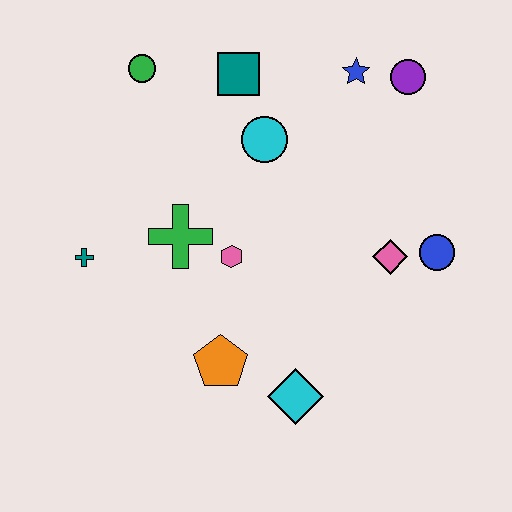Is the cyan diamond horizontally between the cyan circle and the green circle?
No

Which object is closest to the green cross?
The pink hexagon is closest to the green cross.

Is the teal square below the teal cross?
No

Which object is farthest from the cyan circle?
The cyan diamond is farthest from the cyan circle.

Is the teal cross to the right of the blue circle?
No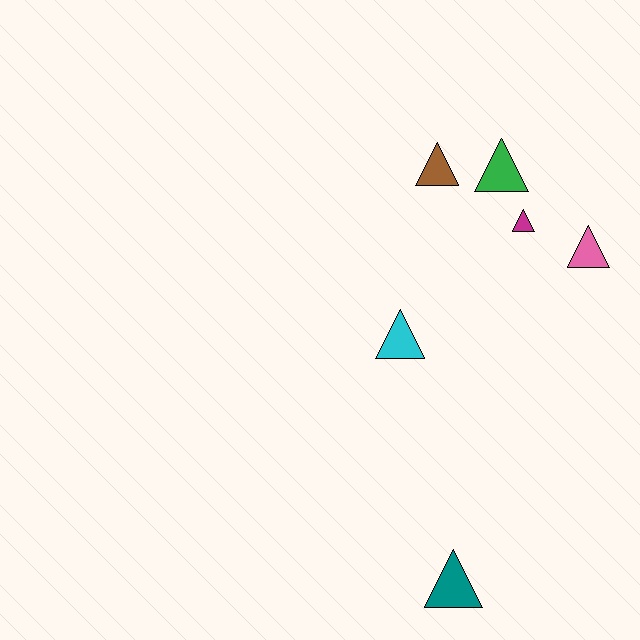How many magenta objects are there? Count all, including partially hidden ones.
There is 1 magenta object.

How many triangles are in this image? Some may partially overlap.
There are 6 triangles.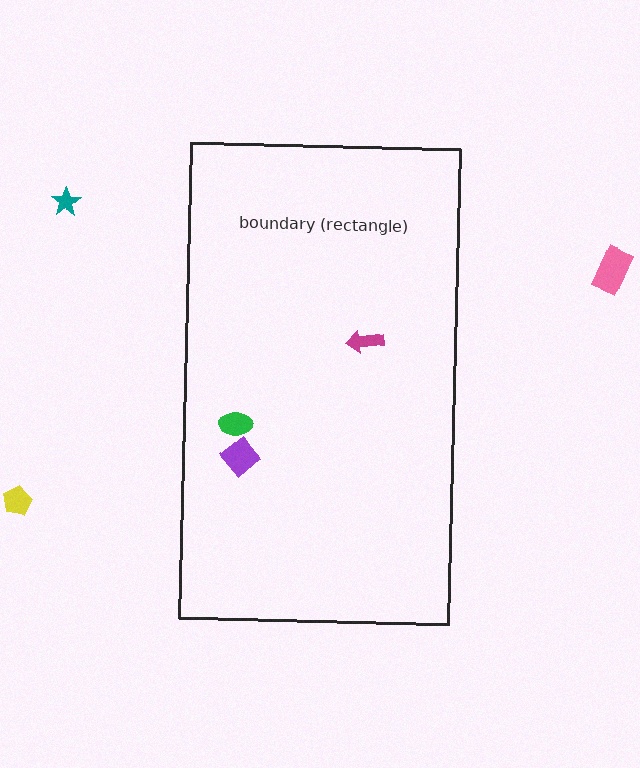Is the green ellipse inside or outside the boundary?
Inside.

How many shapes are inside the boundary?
3 inside, 3 outside.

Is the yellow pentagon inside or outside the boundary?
Outside.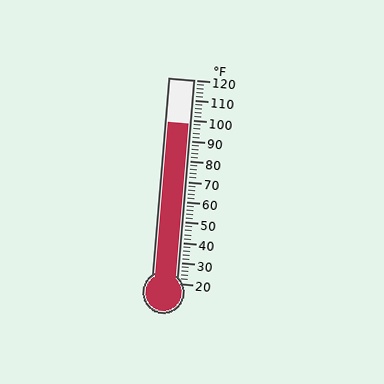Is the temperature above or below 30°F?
The temperature is above 30°F.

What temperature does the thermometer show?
The thermometer shows approximately 98°F.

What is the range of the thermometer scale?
The thermometer scale ranges from 20°F to 120°F.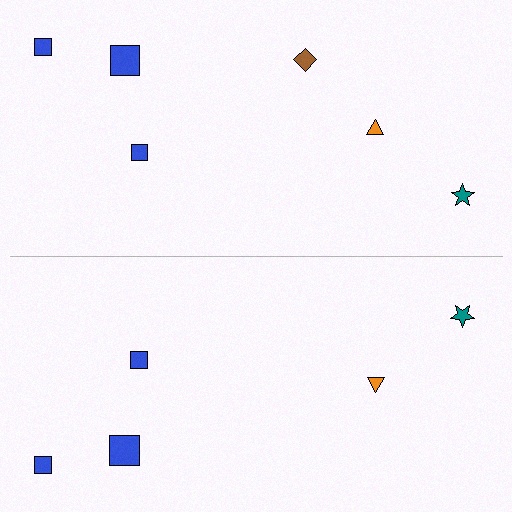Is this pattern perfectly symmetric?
No, the pattern is not perfectly symmetric. A brown diamond is missing from the bottom side.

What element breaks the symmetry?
A brown diamond is missing from the bottom side.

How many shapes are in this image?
There are 11 shapes in this image.